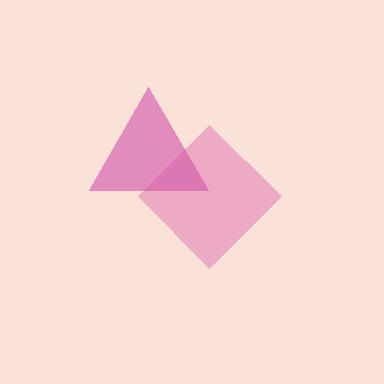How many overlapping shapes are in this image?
There are 2 overlapping shapes in the image.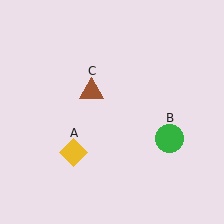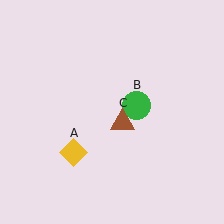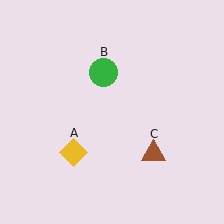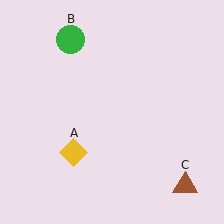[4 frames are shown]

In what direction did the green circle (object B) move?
The green circle (object B) moved up and to the left.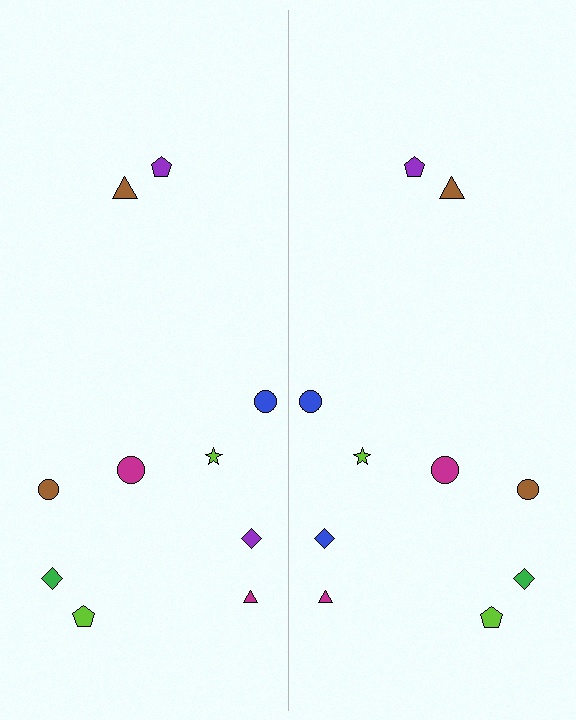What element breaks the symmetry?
The blue diamond on the right side breaks the symmetry — its mirror counterpart is purple.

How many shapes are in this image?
There are 20 shapes in this image.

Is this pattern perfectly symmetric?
No, the pattern is not perfectly symmetric. The blue diamond on the right side breaks the symmetry — its mirror counterpart is purple.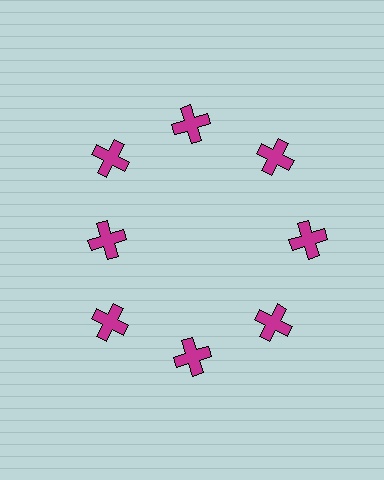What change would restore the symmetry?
The symmetry would be restored by moving it outward, back onto the ring so that all 8 crosses sit at equal angles and equal distance from the center.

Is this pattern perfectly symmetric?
No. The 8 magenta crosses are arranged in a ring, but one element near the 9 o'clock position is pulled inward toward the center, breaking the 8-fold rotational symmetry.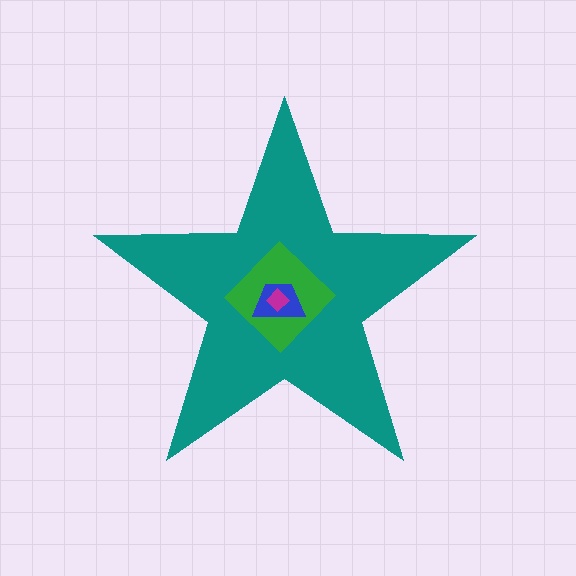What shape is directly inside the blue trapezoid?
The magenta diamond.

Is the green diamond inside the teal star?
Yes.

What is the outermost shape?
The teal star.